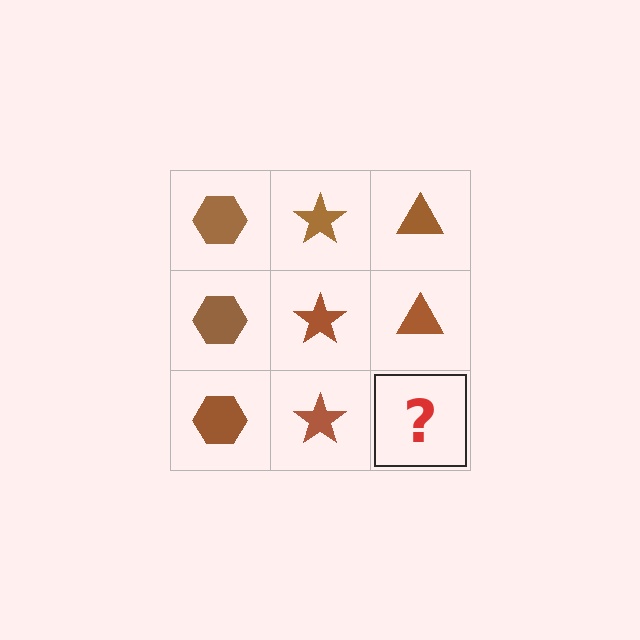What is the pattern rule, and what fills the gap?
The rule is that each column has a consistent shape. The gap should be filled with a brown triangle.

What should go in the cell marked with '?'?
The missing cell should contain a brown triangle.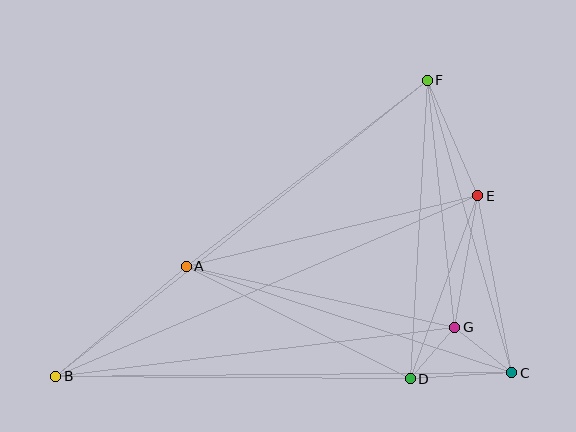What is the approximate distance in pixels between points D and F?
The distance between D and F is approximately 299 pixels.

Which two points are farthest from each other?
Points B and F are farthest from each other.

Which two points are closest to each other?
Points D and G are closest to each other.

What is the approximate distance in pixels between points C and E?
The distance between C and E is approximately 180 pixels.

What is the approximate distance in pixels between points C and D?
The distance between C and D is approximately 102 pixels.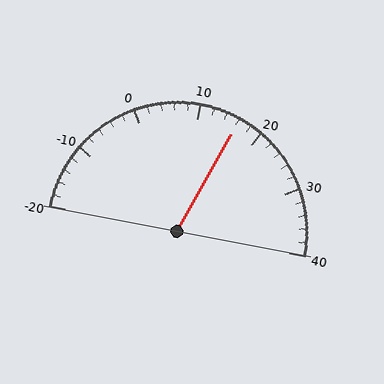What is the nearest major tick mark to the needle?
The nearest major tick mark is 20.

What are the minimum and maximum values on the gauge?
The gauge ranges from -20 to 40.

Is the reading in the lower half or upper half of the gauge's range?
The reading is in the upper half of the range (-20 to 40).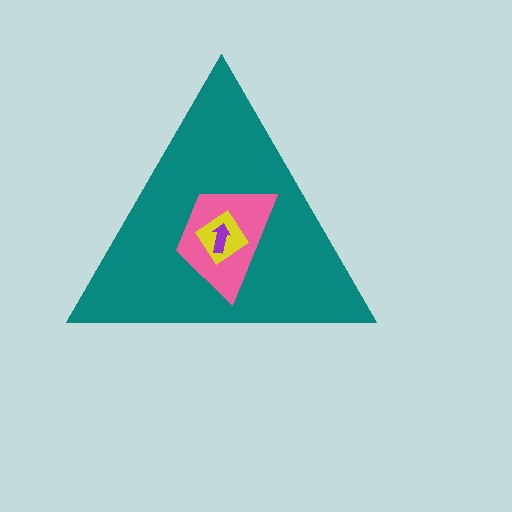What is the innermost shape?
The purple arrow.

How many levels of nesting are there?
4.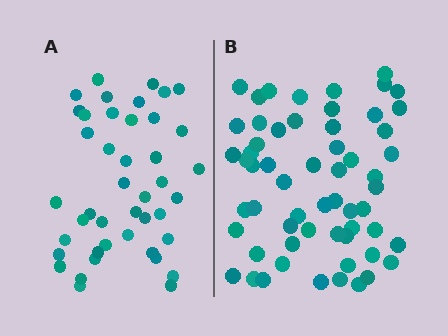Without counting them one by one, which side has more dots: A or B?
Region B (the right region) has more dots.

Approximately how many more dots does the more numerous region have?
Region B has approximately 15 more dots than region A.